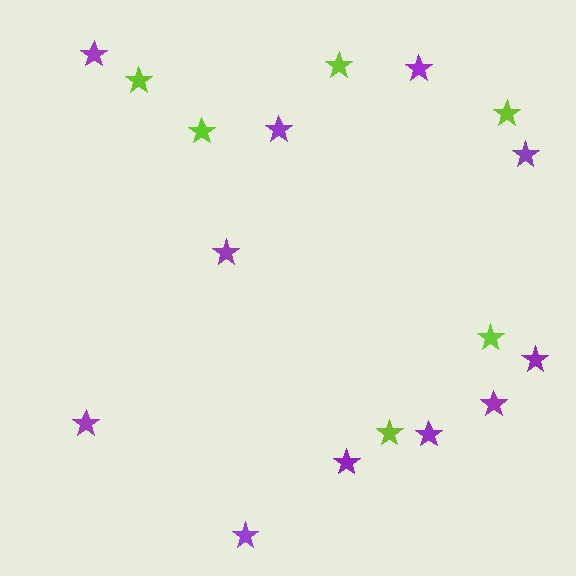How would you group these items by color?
There are 2 groups: one group of purple stars (11) and one group of lime stars (6).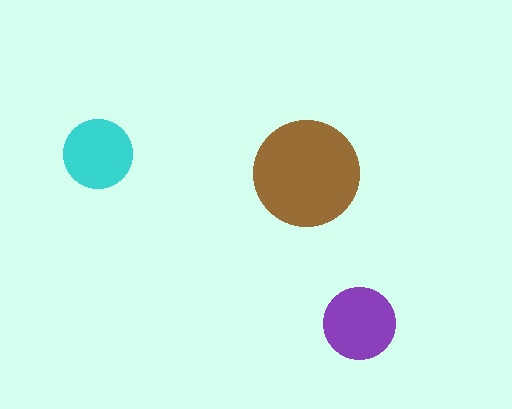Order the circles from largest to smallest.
the brown one, the purple one, the cyan one.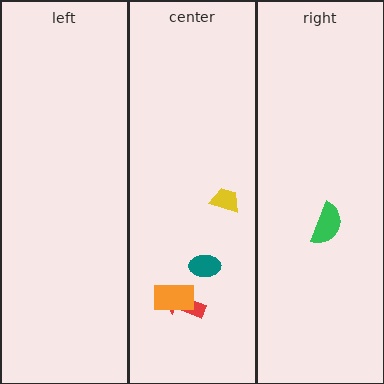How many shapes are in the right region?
1.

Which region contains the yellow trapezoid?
The center region.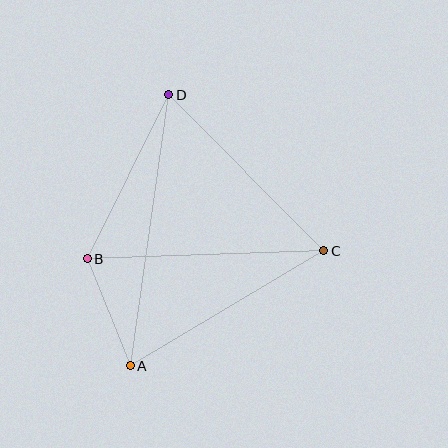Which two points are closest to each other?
Points A and B are closest to each other.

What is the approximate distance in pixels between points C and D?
The distance between C and D is approximately 220 pixels.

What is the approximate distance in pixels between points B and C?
The distance between B and C is approximately 237 pixels.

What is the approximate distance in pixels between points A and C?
The distance between A and C is approximately 225 pixels.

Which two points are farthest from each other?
Points A and D are farthest from each other.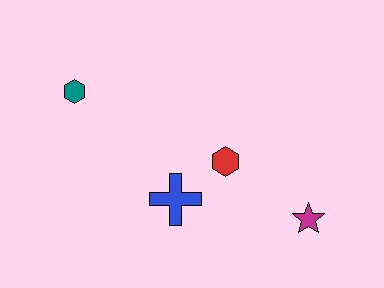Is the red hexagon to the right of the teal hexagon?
Yes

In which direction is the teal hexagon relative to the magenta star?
The teal hexagon is to the left of the magenta star.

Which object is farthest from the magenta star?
The teal hexagon is farthest from the magenta star.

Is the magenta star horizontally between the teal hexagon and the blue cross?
No